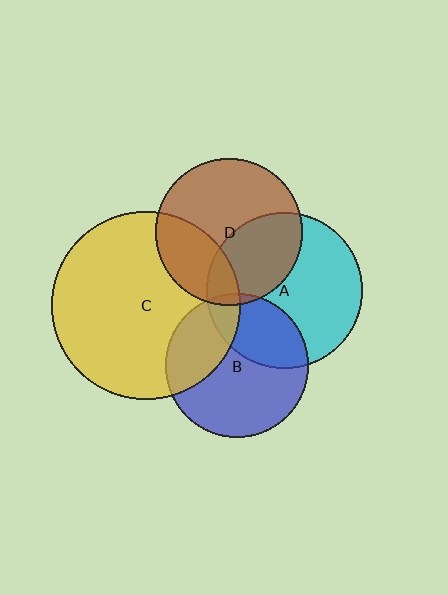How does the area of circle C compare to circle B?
Approximately 1.7 times.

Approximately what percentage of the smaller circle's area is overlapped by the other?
Approximately 30%.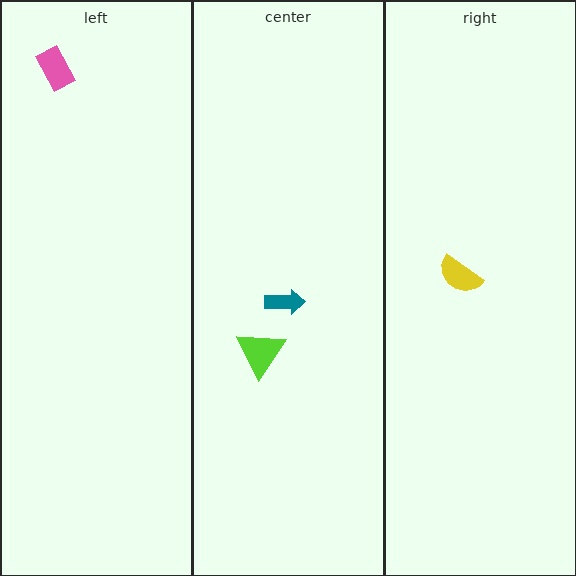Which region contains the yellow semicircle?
The right region.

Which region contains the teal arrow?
The center region.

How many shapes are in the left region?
1.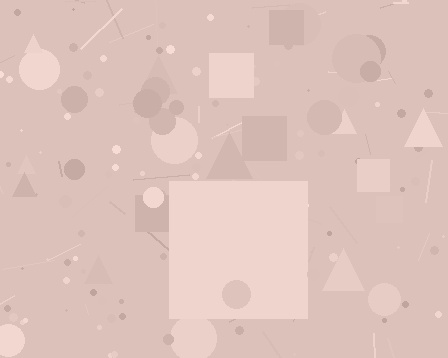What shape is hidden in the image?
A square is hidden in the image.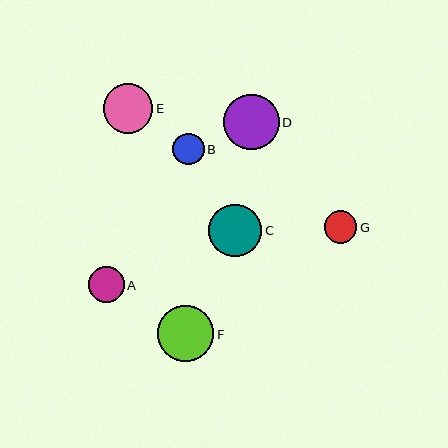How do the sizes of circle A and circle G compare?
Circle A and circle G are approximately the same size.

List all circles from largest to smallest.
From largest to smallest: F, D, C, E, A, G, B.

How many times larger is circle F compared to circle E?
Circle F is approximately 1.2 times the size of circle E.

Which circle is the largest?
Circle F is the largest with a size of approximately 57 pixels.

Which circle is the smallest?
Circle B is the smallest with a size of approximately 31 pixels.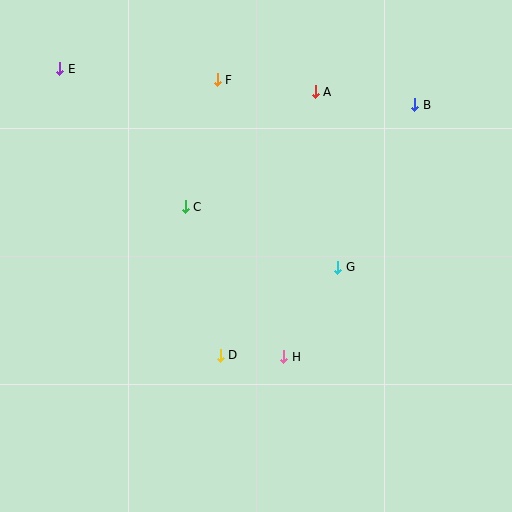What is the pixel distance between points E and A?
The distance between E and A is 256 pixels.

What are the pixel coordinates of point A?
Point A is at (315, 92).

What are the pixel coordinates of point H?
Point H is at (284, 357).